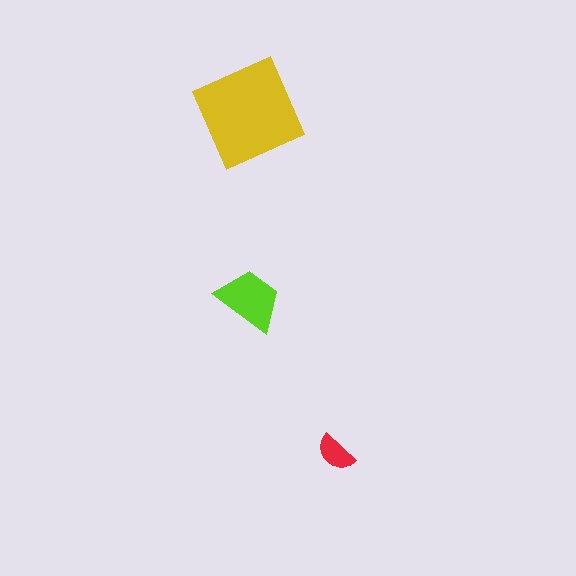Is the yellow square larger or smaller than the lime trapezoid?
Larger.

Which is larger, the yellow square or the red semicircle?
The yellow square.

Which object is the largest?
The yellow square.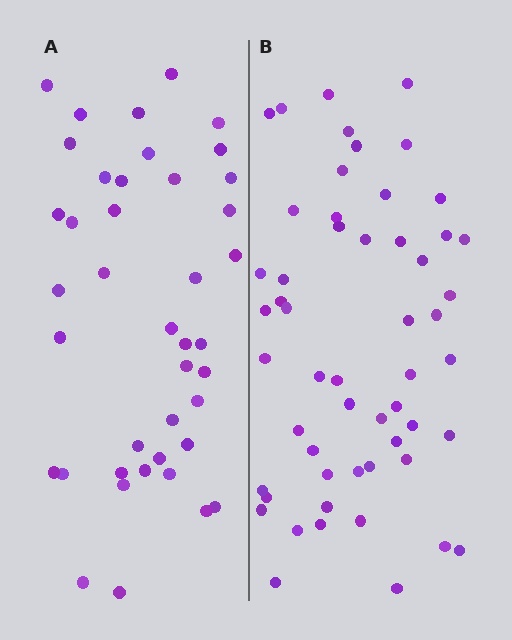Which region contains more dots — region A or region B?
Region B (the right region) has more dots.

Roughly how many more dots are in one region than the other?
Region B has approximately 15 more dots than region A.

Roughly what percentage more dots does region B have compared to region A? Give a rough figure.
About 30% more.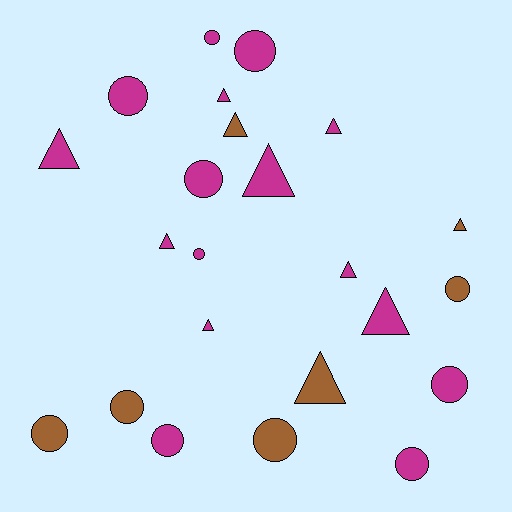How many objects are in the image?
There are 23 objects.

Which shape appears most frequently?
Circle, with 12 objects.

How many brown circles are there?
There are 4 brown circles.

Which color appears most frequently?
Magenta, with 16 objects.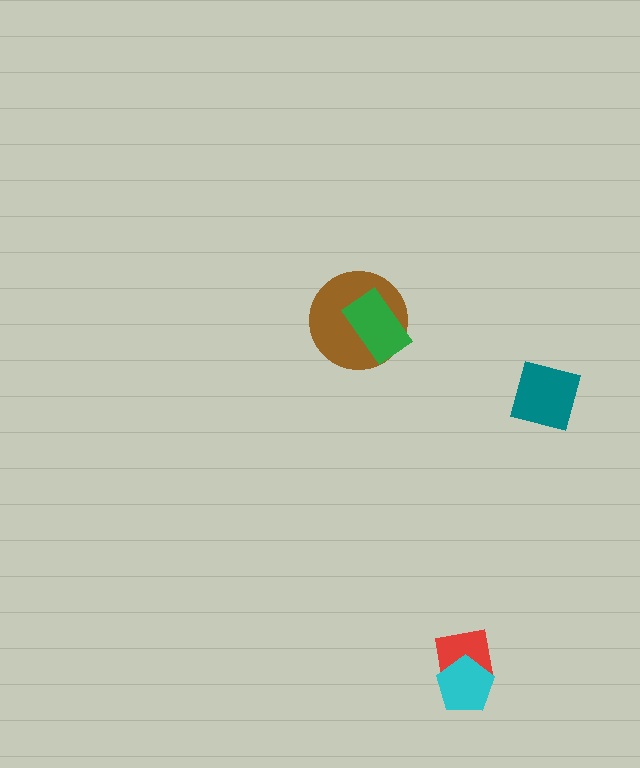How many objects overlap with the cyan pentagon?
1 object overlaps with the cyan pentagon.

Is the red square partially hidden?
Yes, it is partially covered by another shape.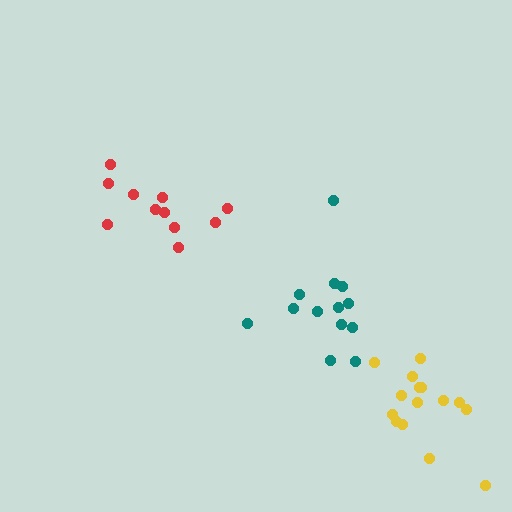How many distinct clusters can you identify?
There are 3 distinct clusters.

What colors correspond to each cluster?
The clusters are colored: teal, red, yellow.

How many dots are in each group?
Group 1: 13 dots, Group 2: 11 dots, Group 3: 15 dots (39 total).